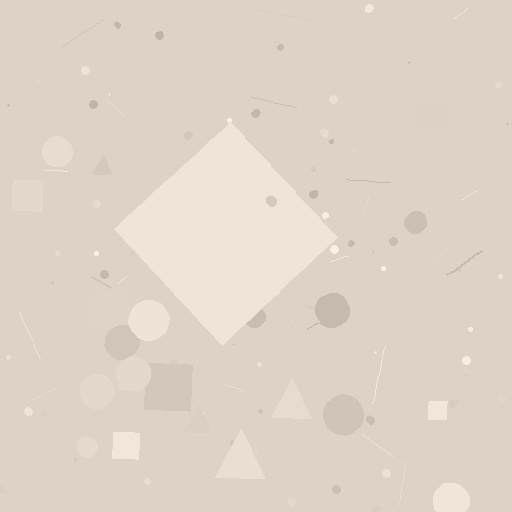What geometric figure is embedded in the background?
A diamond is embedded in the background.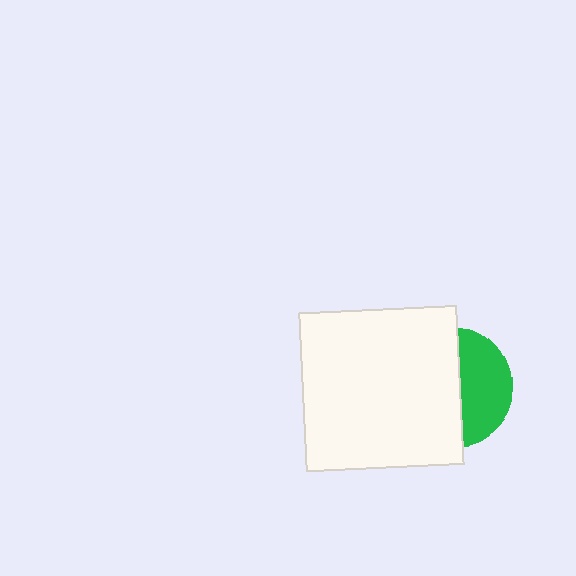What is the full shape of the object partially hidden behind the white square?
The partially hidden object is a green circle.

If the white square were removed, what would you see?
You would see the complete green circle.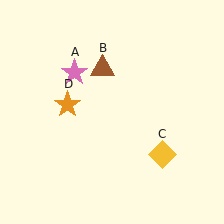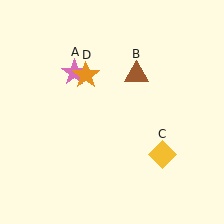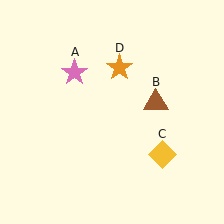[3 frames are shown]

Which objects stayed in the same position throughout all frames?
Pink star (object A) and yellow diamond (object C) remained stationary.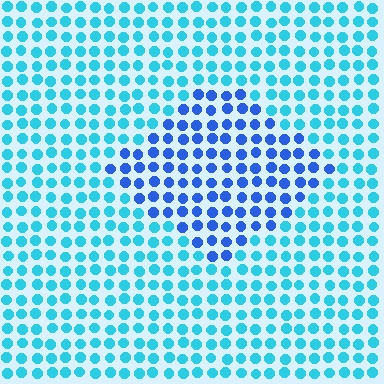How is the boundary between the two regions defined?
The boundary is defined purely by a slight shift in hue (about 36 degrees). Spacing, size, and orientation are identical on both sides.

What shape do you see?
I see a diamond.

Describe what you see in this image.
The image is filled with small cyan elements in a uniform arrangement. A diamond-shaped region is visible where the elements are tinted to a slightly different hue, forming a subtle color boundary.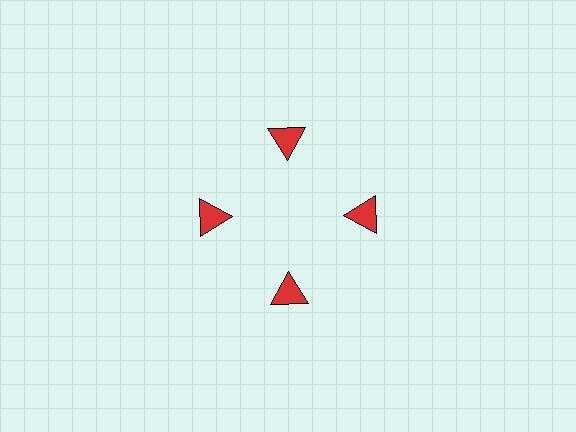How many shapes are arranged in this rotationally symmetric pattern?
There are 4 shapes, arranged in 4 groups of 1.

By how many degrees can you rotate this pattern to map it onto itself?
The pattern maps onto itself every 90 degrees of rotation.